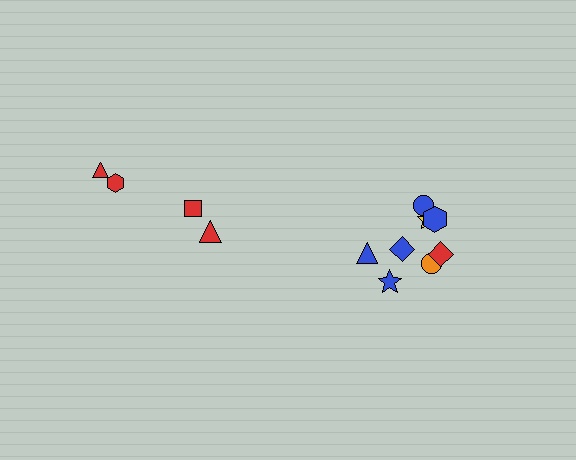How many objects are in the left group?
There are 4 objects.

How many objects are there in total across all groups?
There are 12 objects.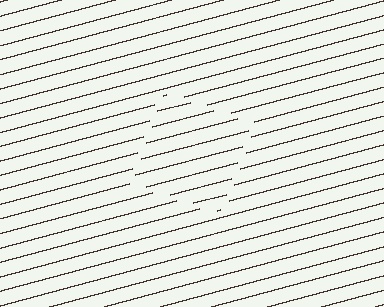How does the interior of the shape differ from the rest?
The interior of the shape contains the same grating, shifted by half a period — the contour is defined by the phase discontinuity where line-ends from the inner and outer gratings abut.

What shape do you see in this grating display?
An illusory square. The interior of the shape contains the same grating, shifted by half a period — the contour is defined by the phase discontinuity where line-ends from the inner and outer gratings abut.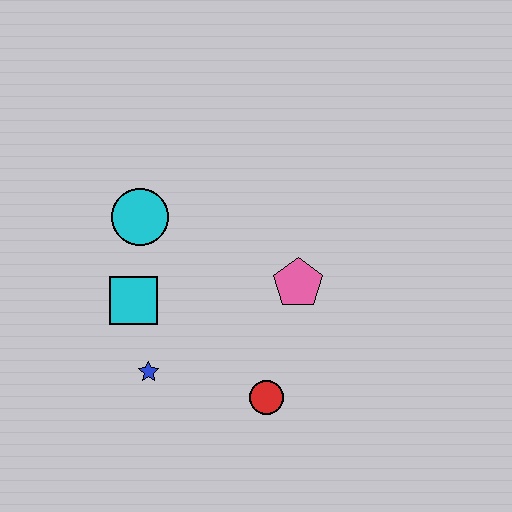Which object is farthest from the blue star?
The pink pentagon is farthest from the blue star.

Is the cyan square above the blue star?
Yes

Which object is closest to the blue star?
The cyan square is closest to the blue star.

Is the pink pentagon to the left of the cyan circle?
No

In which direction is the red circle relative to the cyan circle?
The red circle is below the cyan circle.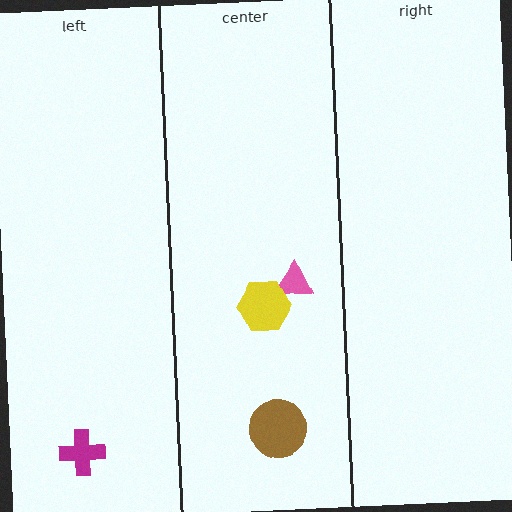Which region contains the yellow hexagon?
The center region.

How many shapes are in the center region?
3.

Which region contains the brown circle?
The center region.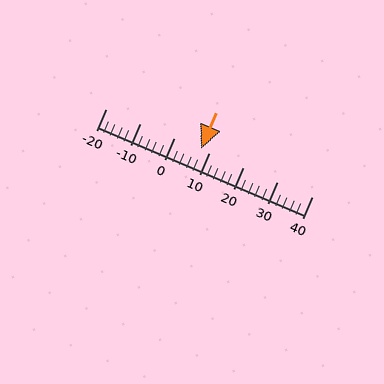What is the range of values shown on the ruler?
The ruler shows values from -20 to 40.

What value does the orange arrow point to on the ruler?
The orange arrow points to approximately 8.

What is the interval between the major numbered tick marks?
The major tick marks are spaced 10 units apart.